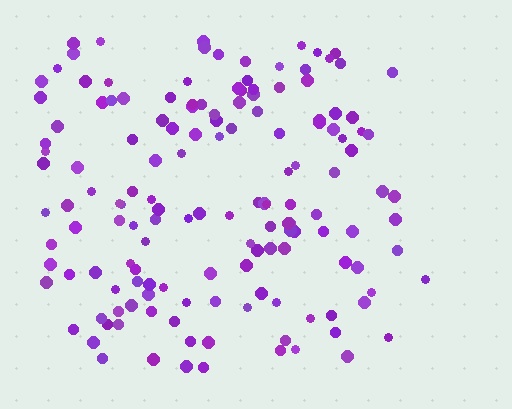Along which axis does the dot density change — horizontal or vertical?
Horizontal.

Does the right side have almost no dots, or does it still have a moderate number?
Still a moderate number, just noticeably fewer than the left.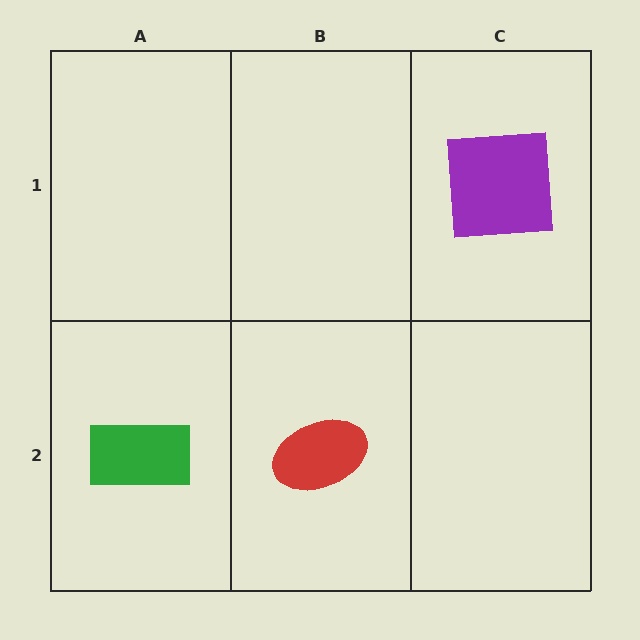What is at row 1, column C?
A purple square.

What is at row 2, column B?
A red ellipse.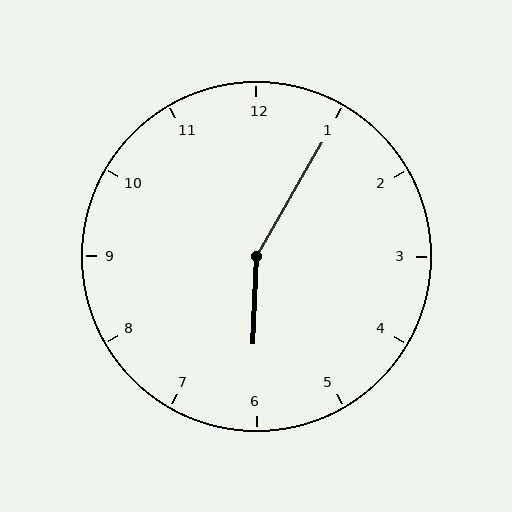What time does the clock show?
6:05.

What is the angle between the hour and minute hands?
Approximately 152 degrees.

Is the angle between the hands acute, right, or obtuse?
It is obtuse.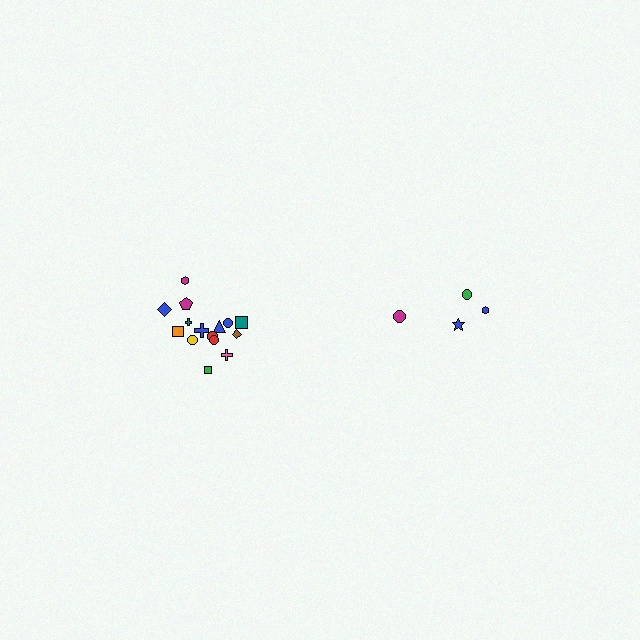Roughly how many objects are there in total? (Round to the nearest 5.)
Roughly 20 objects in total.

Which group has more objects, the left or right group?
The left group.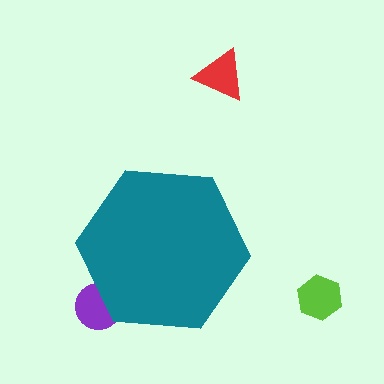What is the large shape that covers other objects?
A teal hexagon.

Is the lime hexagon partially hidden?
No, the lime hexagon is fully visible.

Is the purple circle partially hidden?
Yes, the purple circle is partially hidden behind the teal hexagon.